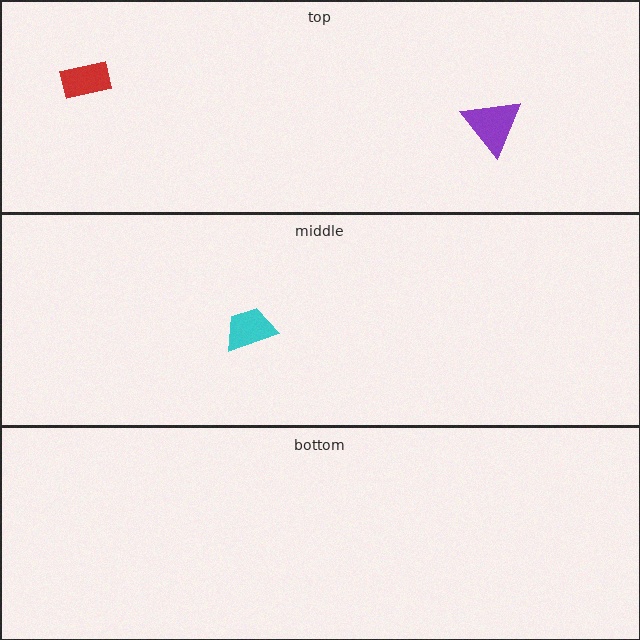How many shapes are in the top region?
2.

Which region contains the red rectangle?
The top region.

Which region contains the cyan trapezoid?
The middle region.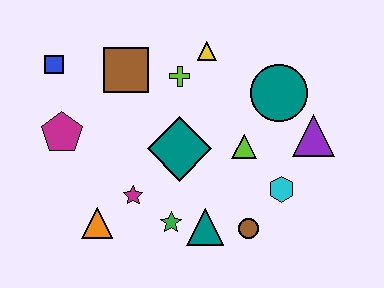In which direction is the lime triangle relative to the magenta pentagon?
The lime triangle is to the right of the magenta pentagon.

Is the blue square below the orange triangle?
No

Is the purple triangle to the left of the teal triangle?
No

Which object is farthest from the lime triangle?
The blue square is farthest from the lime triangle.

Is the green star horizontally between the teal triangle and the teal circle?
No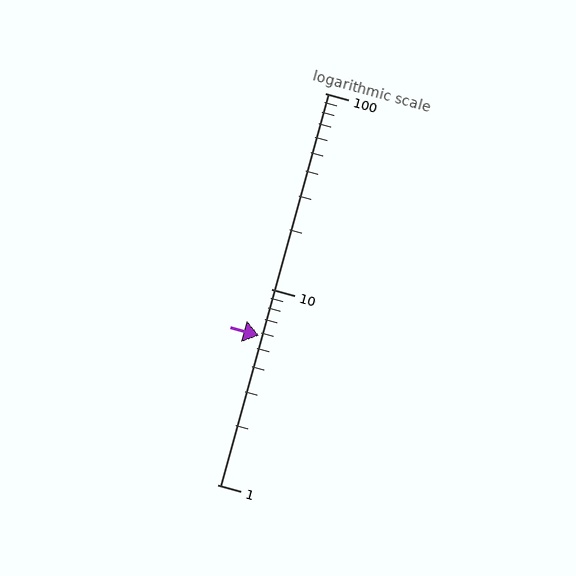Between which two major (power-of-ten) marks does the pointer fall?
The pointer is between 1 and 10.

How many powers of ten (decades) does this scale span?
The scale spans 2 decades, from 1 to 100.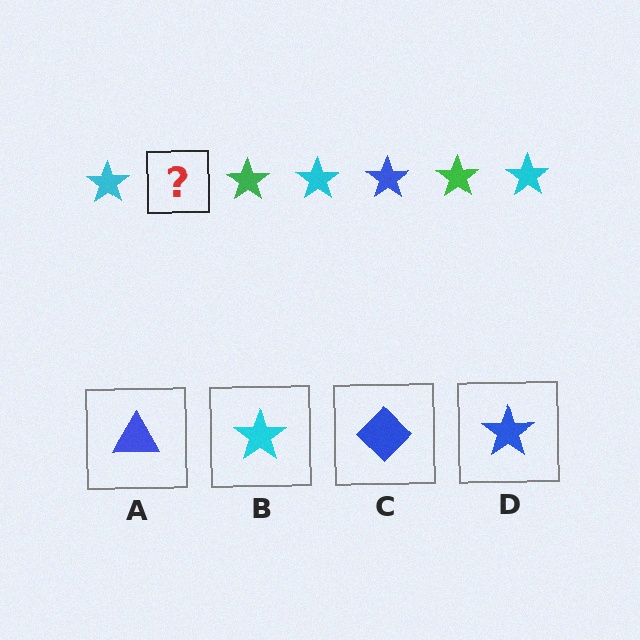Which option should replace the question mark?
Option D.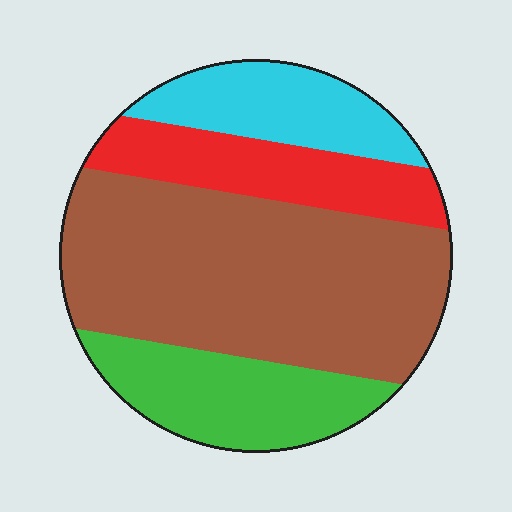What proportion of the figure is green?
Green covers about 20% of the figure.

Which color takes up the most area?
Brown, at roughly 50%.